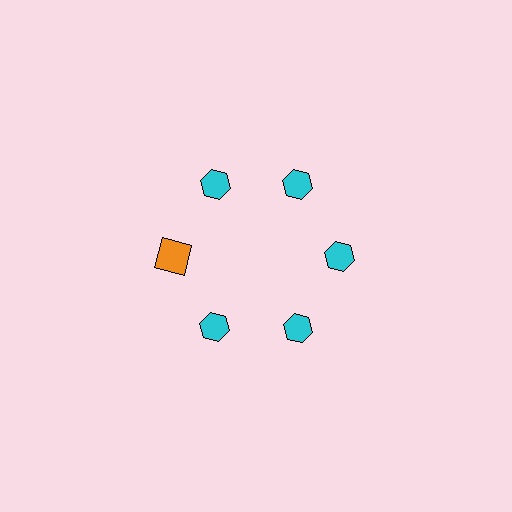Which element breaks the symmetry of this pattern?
The orange square at roughly the 9 o'clock position breaks the symmetry. All other shapes are cyan hexagons.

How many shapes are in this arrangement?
There are 6 shapes arranged in a ring pattern.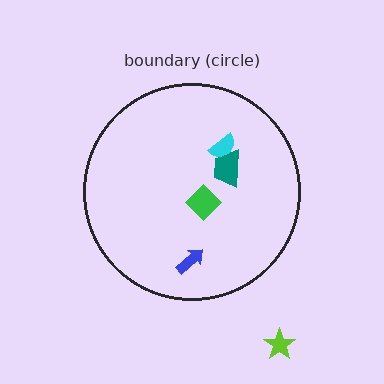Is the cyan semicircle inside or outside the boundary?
Inside.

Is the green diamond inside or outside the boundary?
Inside.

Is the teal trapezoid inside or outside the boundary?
Inside.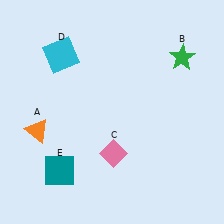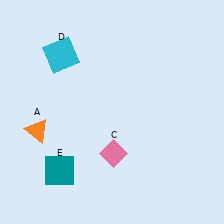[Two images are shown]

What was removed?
The green star (B) was removed in Image 2.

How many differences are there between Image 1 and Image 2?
There is 1 difference between the two images.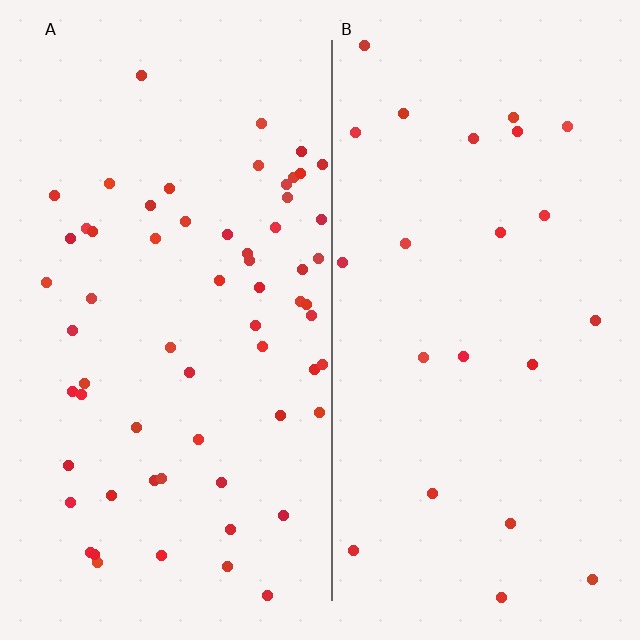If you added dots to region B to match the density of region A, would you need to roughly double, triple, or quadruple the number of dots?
Approximately triple.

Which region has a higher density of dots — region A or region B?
A (the left).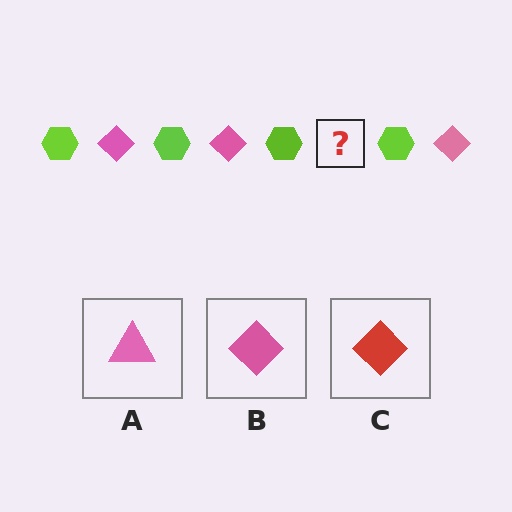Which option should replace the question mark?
Option B.